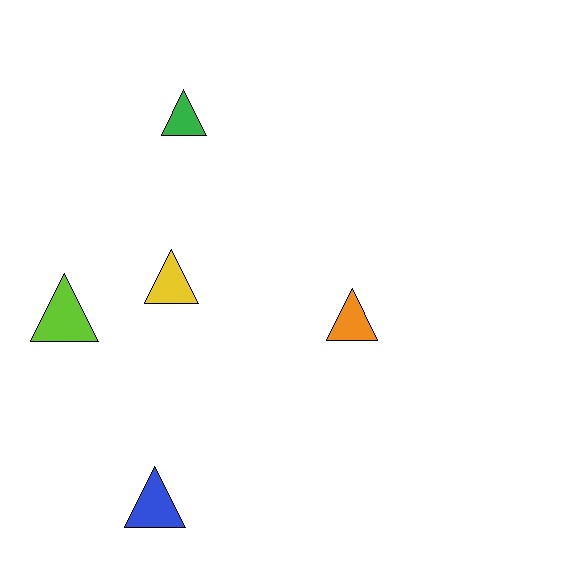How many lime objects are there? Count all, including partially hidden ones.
There is 1 lime object.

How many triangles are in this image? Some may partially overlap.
There are 5 triangles.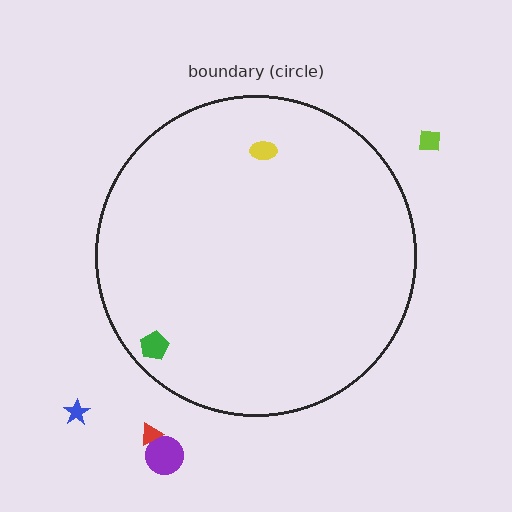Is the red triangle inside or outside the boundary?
Outside.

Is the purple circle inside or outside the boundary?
Outside.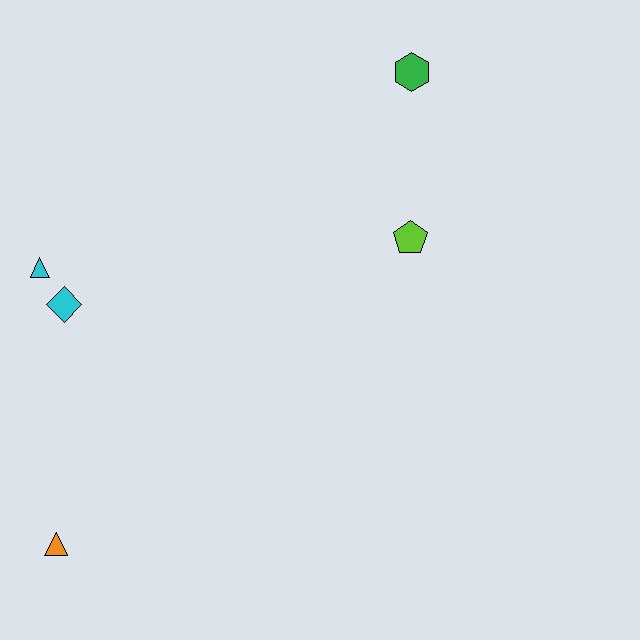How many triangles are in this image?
There are 2 triangles.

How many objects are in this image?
There are 5 objects.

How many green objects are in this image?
There is 1 green object.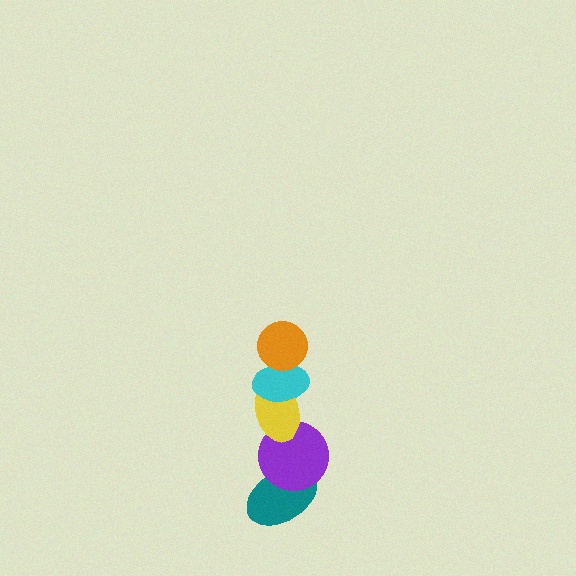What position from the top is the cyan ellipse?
The cyan ellipse is 2nd from the top.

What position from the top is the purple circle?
The purple circle is 4th from the top.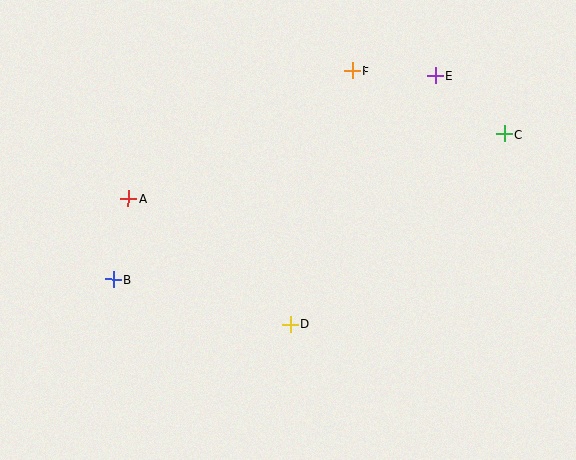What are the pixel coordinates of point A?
Point A is at (128, 198).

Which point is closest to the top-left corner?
Point A is closest to the top-left corner.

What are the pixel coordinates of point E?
Point E is at (435, 76).